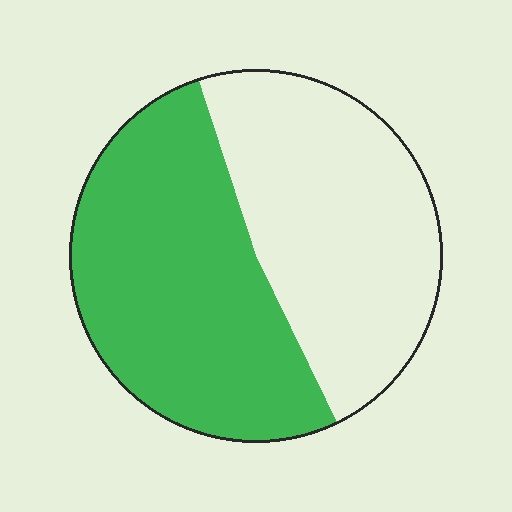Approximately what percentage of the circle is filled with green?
Approximately 50%.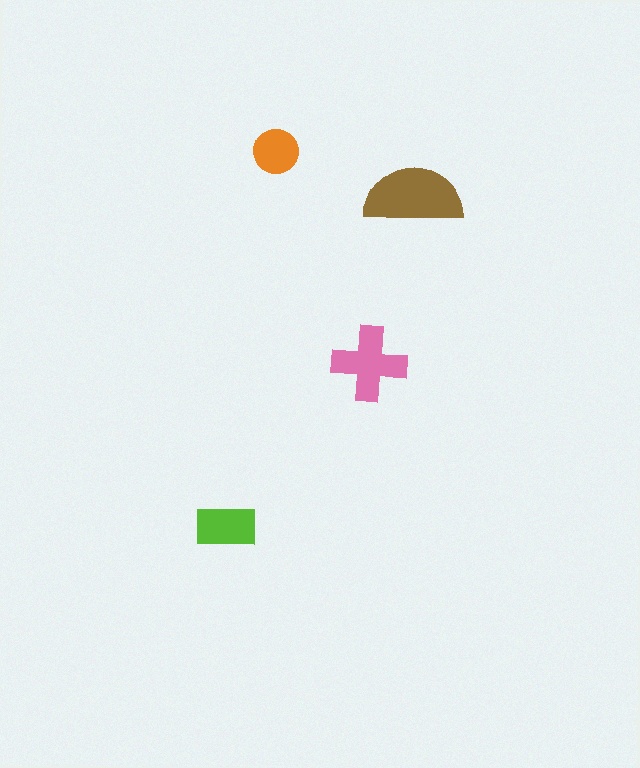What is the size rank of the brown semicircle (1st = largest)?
1st.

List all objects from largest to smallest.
The brown semicircle, the pink cross, the lime rectangle, the orange circle.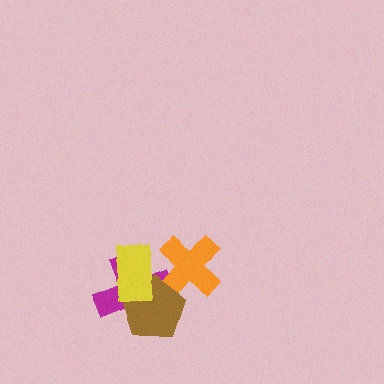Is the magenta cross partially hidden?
Yes, it is partially covered by another shape.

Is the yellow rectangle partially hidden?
No, no other shape covers it.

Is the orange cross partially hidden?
Yes, it is partially covered by another shape.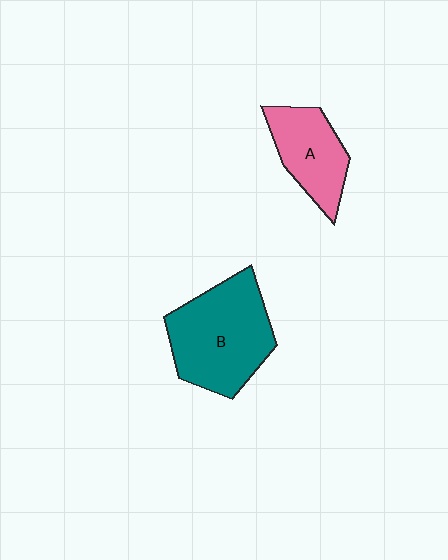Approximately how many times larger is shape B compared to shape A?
Approximately 1.6 times.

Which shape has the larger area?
Shape B (teal).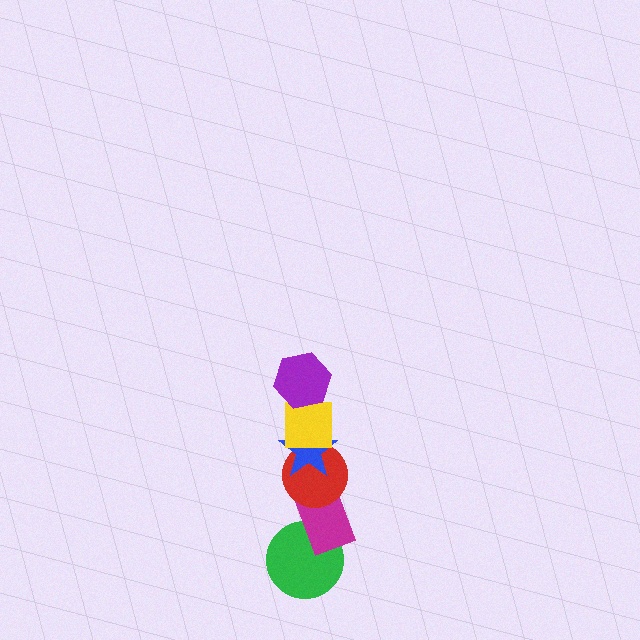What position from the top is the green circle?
The green circle is 6th from the top.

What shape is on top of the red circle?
The blue star is on top of the red circle.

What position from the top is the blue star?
The blue star is 3rd from the top.